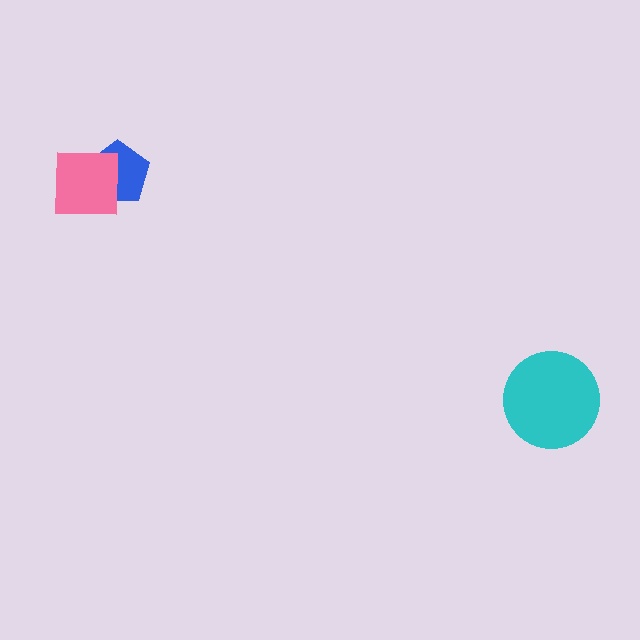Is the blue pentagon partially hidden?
Yes, it is partially covered by another shape.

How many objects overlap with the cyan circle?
0 objects overlap with the cyan circle.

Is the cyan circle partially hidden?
No, no other shape covers it.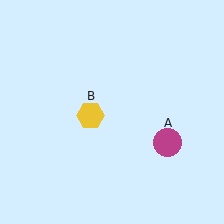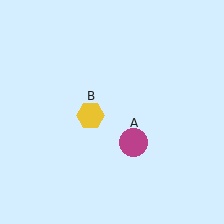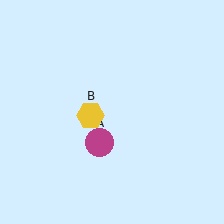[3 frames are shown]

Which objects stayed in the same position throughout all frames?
Yellow hexagon (object B) remained stationary.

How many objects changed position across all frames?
1 object changed position: magenta circle (object A).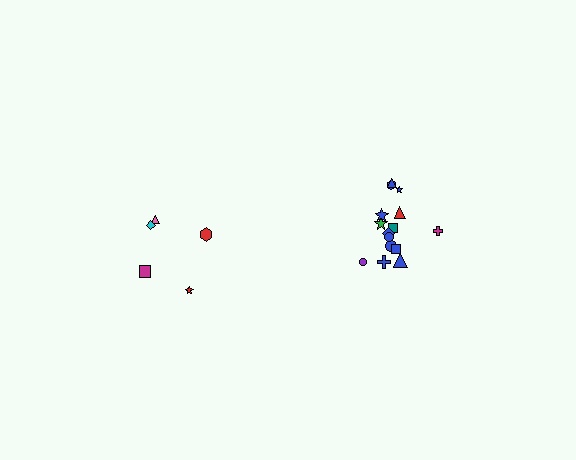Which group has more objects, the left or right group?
The right group.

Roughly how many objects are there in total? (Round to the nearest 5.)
Roughly 20 objects in total.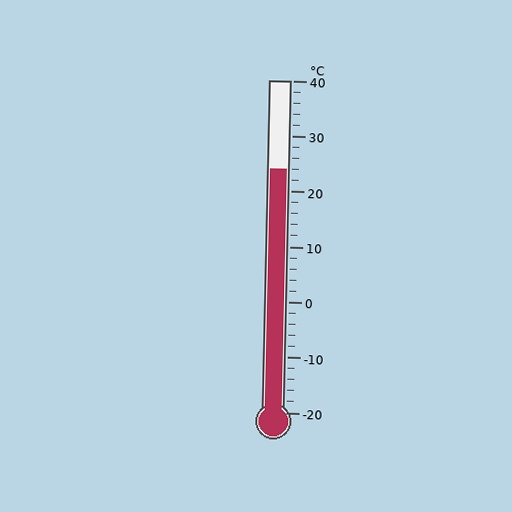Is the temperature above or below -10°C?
The temperature is above -10°C.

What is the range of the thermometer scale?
The thermometer scale ranges from -20°C to 40°C.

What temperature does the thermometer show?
The thermometer shows approximately 24°C.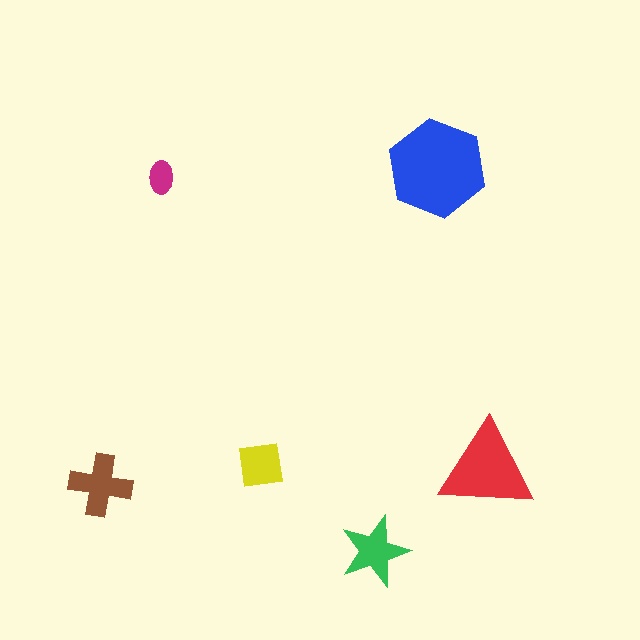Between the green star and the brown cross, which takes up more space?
The brown cross.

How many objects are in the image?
There are 6 objects in the image.